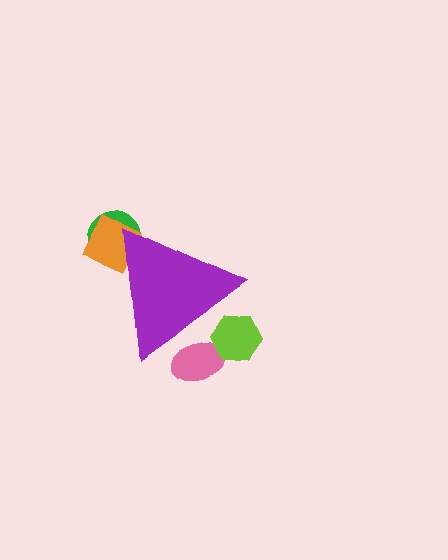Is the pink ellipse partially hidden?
Yes, the pink ellipse is partially hidden behind the purple triangle.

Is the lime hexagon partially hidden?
Yes, the lime hexagon is partially hidden behind the purple triangle.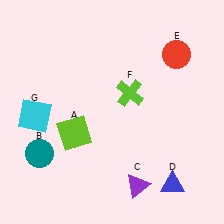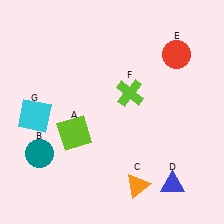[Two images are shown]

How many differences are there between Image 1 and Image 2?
There is 1 difference between the two images.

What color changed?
The triangle (C) changed from purple in Image 1 to orange in Image 2.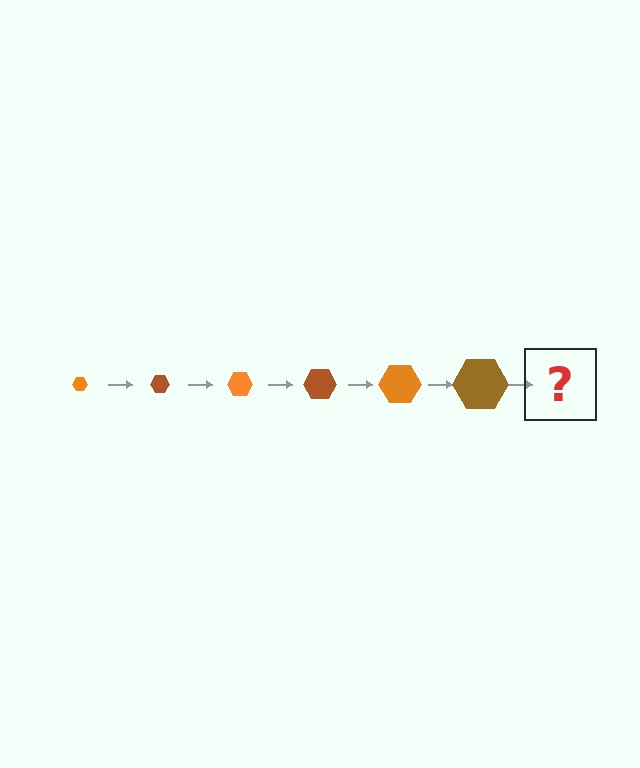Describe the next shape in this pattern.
It should be an orange hexagon, larger than the previous one.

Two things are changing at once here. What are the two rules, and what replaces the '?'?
The two rules are that the hexagon grows larger each step and the color cycles through orange and brown. The '?' should be an orange hexagon, larger than the previous one.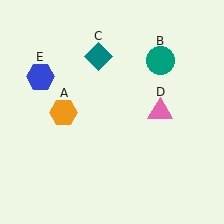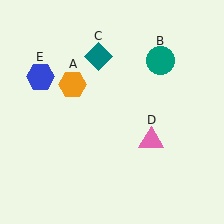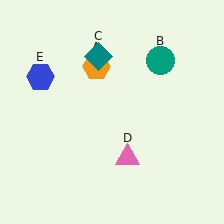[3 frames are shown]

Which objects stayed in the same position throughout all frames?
Teal circle (object B) and teal diamond (object C) and blue hexagon (object E) remained stationary.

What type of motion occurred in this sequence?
The orange hexagon (object A), pink triangle (object D) rotated clockwise around the center of the scene.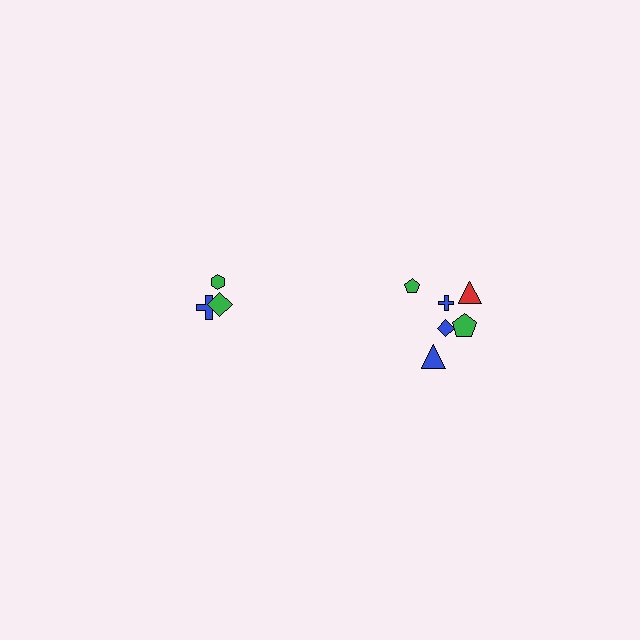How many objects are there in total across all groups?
There are 9 objects.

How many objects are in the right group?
There are 6 objects.